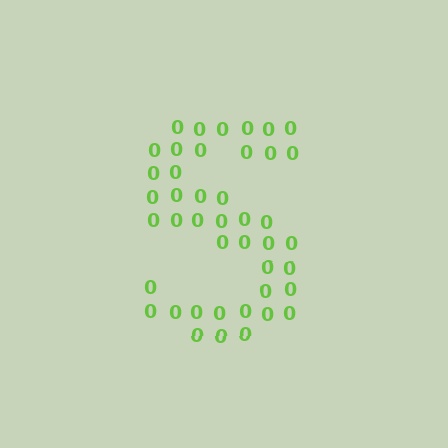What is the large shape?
The large shape is the letter S.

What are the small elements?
The small elements are digit 0's.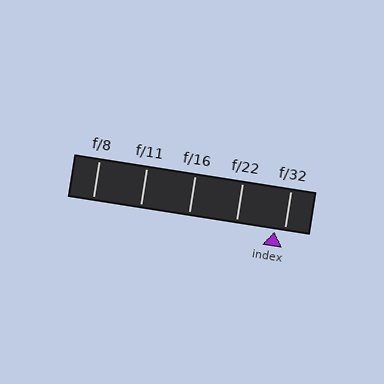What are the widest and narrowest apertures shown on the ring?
The widest aperture shown is f/8 and the narrowest is f/32.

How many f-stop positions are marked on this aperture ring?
There are 5 f-stop positions marked.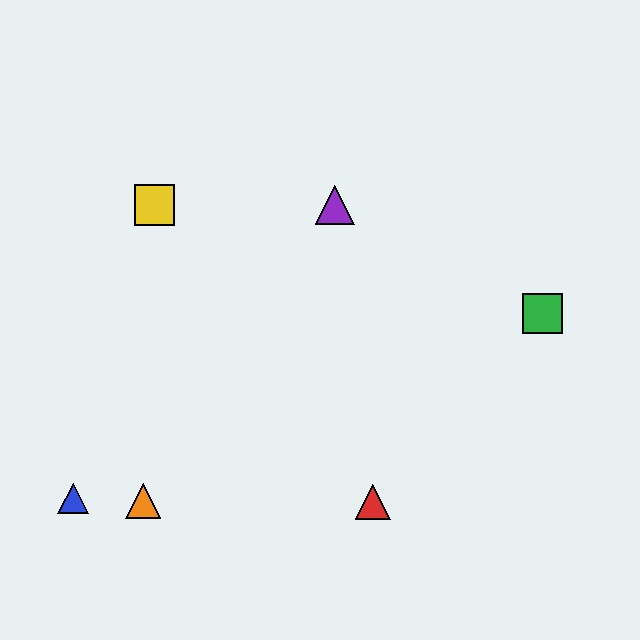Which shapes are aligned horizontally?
The yellow square, the purple triangle are aligned horizontally.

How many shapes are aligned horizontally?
2 shapes (the yellow square, the purple triangle) are aligned horizontally.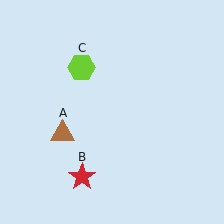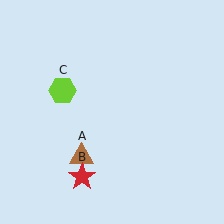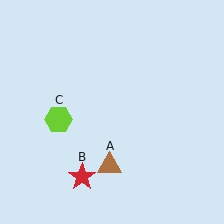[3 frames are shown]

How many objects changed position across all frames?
2 objects changed position: brown triangle (object A), lime hexagon (object C).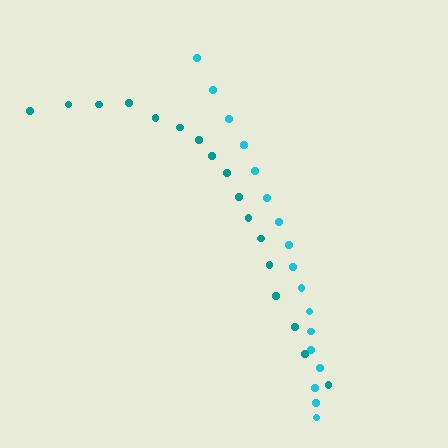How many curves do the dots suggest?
There are 2 distinct paths.